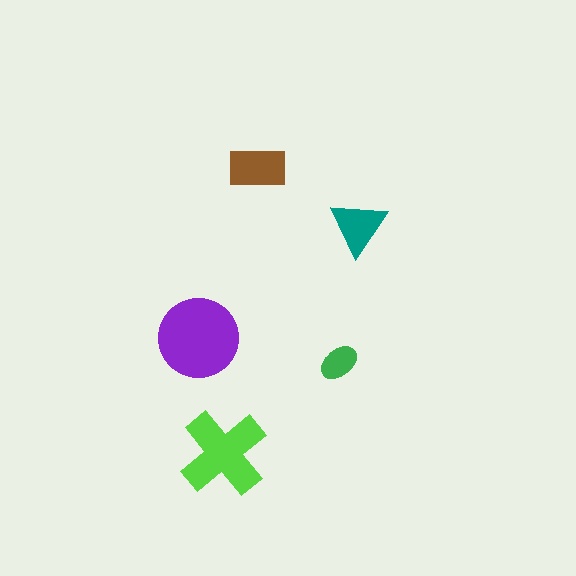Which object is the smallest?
The green ellipse.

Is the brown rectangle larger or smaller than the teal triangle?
Larger.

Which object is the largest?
The purple circle.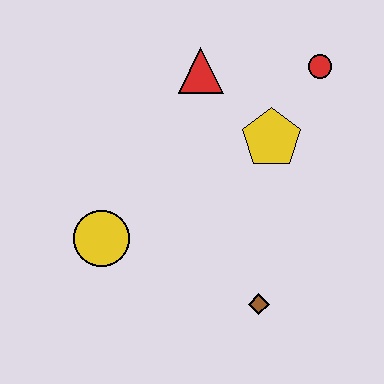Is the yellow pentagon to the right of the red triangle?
Yes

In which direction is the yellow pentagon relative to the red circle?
The yellow pentagon is below the red circle.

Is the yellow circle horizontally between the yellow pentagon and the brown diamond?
No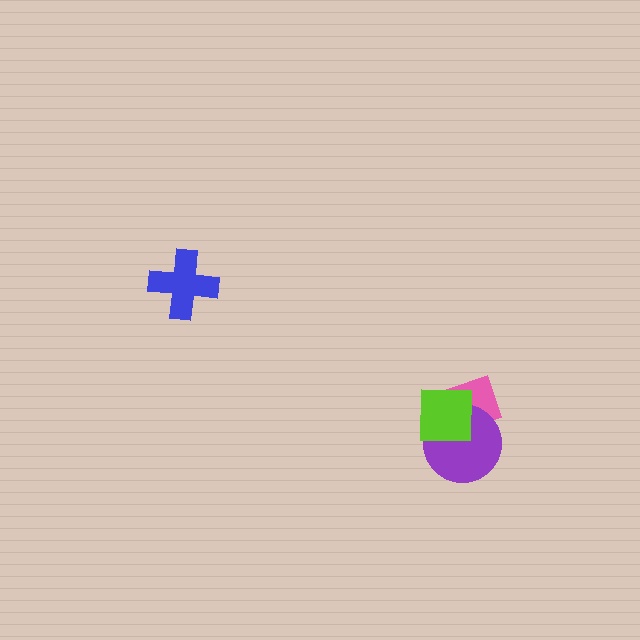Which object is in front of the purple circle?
The lime square is in front of the purple circle.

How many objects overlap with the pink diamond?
2 objects overlap with the pink diamond.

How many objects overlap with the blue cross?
0 objects overlap with the blue cross.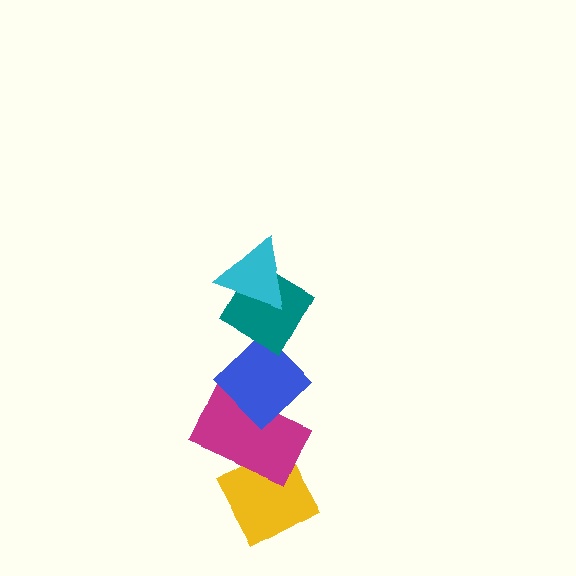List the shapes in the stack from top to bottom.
From top to bottom: the cyan triangle, the teal diamond, the blue diamond, the magenta rectangle, the yellow diamond.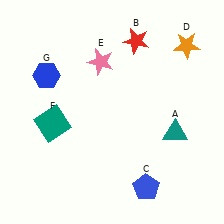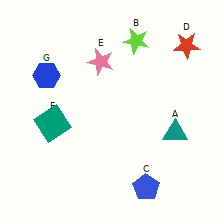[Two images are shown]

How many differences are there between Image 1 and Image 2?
There are 2 differences between the two images.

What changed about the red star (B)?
In Image 1, B is red. In Image 2, it changed to lime.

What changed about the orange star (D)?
In Image 1, D is orange. In Image 2, it changed to red.